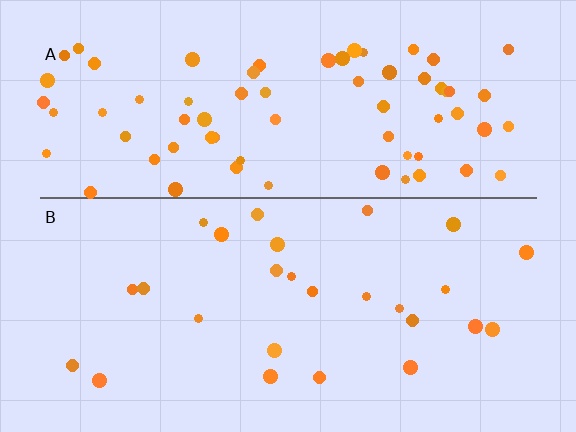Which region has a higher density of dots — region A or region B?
A (the top).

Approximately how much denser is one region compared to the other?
Approximately 2.8× — region A over region B.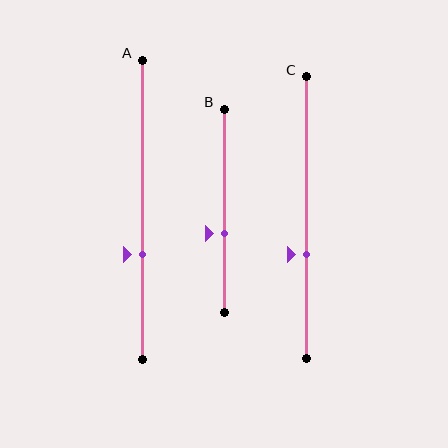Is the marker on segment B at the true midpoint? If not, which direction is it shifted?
No, the marker on segment B is shifted downward by about 11% of the segment length.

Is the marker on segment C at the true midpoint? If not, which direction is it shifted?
No, the marker on segment C is shifted downward by about 13% of the segment length.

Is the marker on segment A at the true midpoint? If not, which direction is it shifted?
No, the marker on segment A is shifted downward by about 15% of the segment length.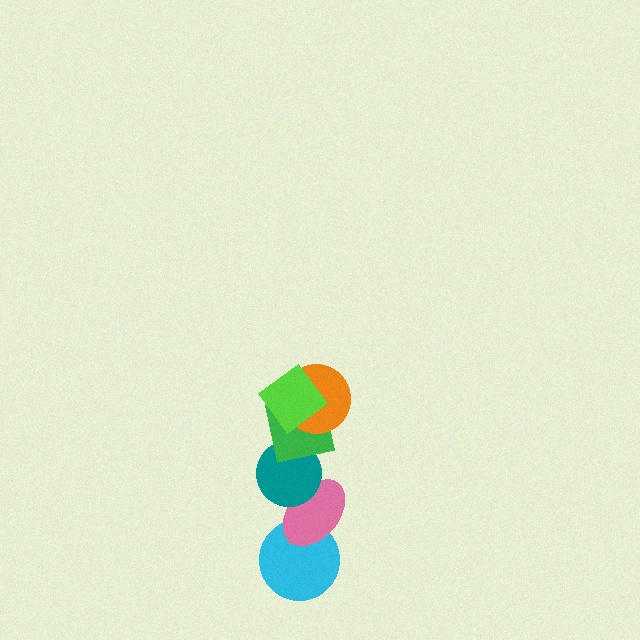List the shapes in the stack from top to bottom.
From top to bottom: the lime diamond, the orange circle, the green square, the teal circle, the pink ellipse, the cyan circle.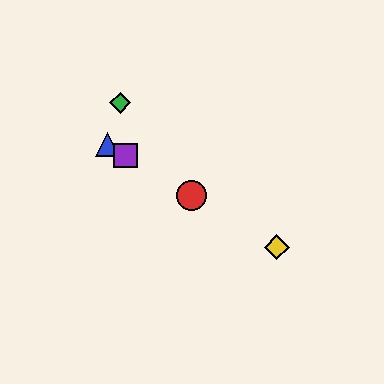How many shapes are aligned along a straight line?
4 shapes (the red circle, the blue triangle, the yellow diamond, the purple square) are aligned along a straight line.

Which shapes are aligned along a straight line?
The red circle, the blue triangle, the yellow diamond, the purple square are aligned along a straight line.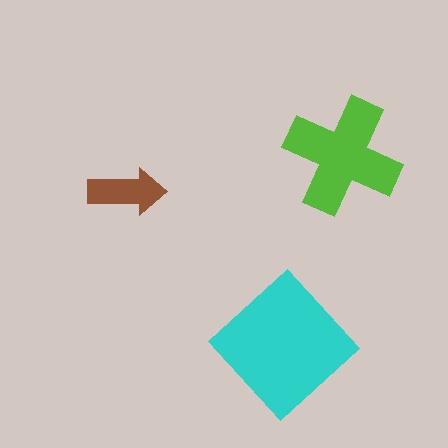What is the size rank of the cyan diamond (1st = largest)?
1st.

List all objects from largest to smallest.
The cyan diamond, the lime cross, the brown arrow.